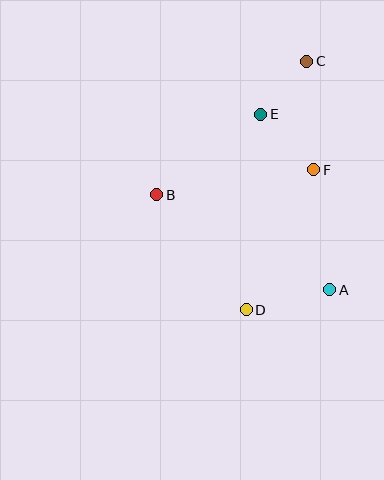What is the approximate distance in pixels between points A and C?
The distance between A and C is approximately 230 pixels.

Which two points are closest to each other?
Points C and E are closest to each other.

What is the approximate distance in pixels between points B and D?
The distance between B and D is approximately 146 pixels.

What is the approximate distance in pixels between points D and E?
The distance between D and E is approximately 196 pixels.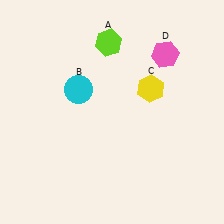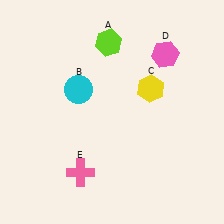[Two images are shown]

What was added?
A pink cross (E) was added in Image 2.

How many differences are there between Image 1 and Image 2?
There is 1 difference between the two images.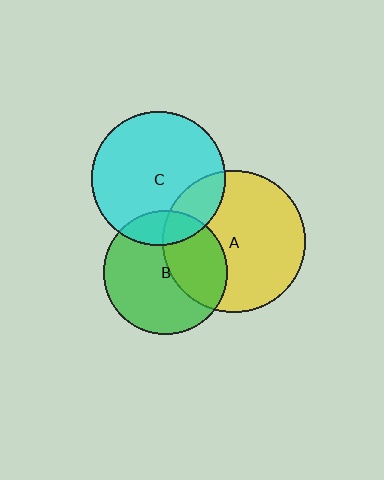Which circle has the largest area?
Circle A (yellow).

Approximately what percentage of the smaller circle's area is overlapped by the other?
Approximately 20%.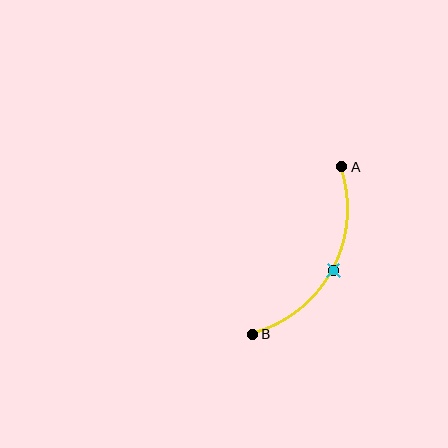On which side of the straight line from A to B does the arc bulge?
The arc bulges to the right of the straight line connecting A and B.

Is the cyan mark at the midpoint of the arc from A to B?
Yes. The cyan mark lies on the arc at equal arc-length from both A and B — it is the arc midpoint.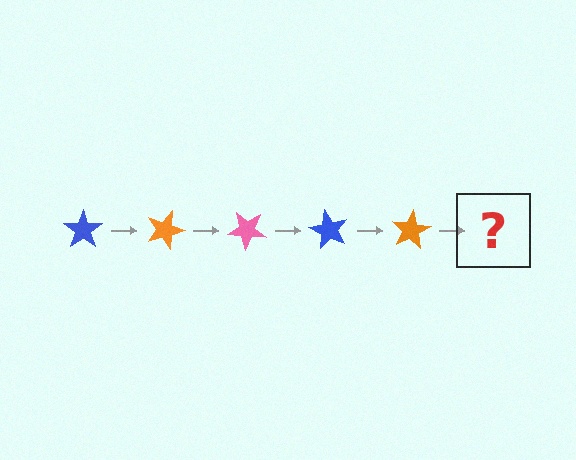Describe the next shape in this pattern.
It should be a pink star, rotated 100 degrees from the start.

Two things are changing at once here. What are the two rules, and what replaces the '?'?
The two rules are that it rotates 20 degrees each step and the color cycles through blue, orange, and pink. The '?' should be a pink star, rotated 100 degrees from the start.